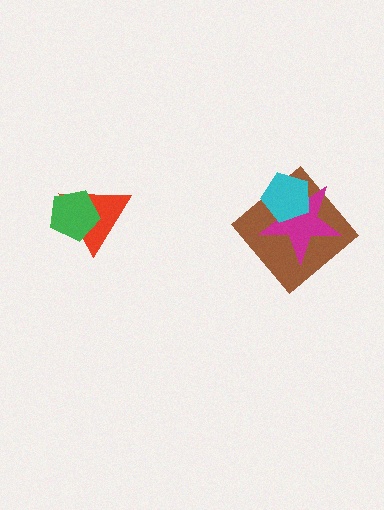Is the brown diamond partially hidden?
Yes, it is partially covered by another shape.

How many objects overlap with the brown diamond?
2 objects overlap with the brown diamond.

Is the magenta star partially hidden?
Yes, it is partially covered by another shape.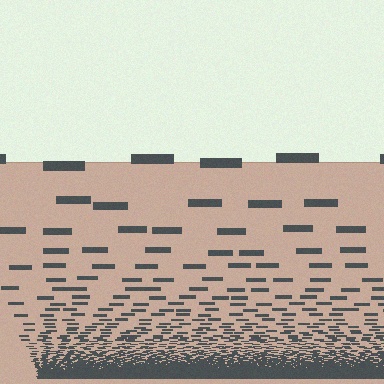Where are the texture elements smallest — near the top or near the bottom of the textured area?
Near the bottom.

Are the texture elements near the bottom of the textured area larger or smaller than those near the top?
Smaller. The gradient is inverted — elements near the bottom are smaller and denser.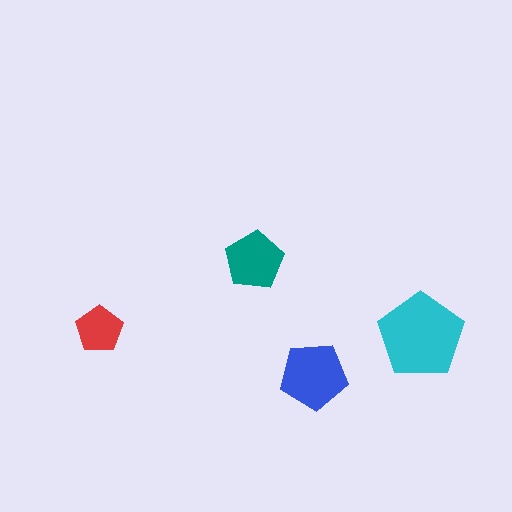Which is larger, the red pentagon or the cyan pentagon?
The cyan one.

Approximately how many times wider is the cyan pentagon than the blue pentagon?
About 1.5 times wider.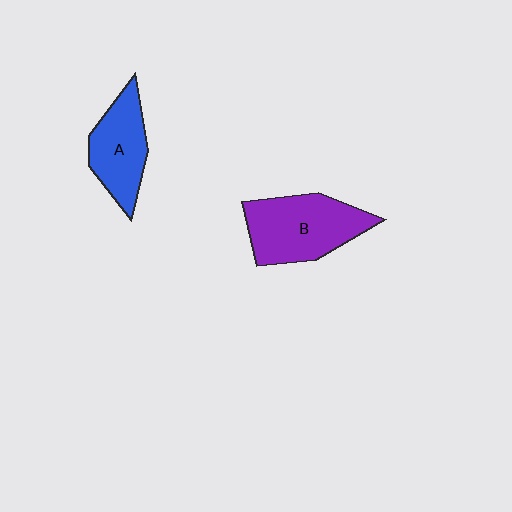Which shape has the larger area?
Shape B (purple).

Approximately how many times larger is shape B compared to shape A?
Approximately 1.3 times.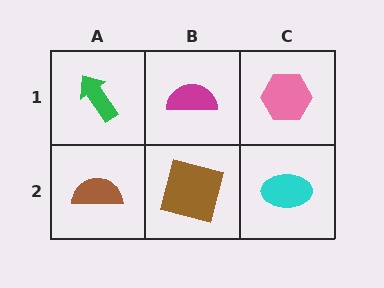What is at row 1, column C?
A pink hexagon.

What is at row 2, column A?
A brown semicircle.